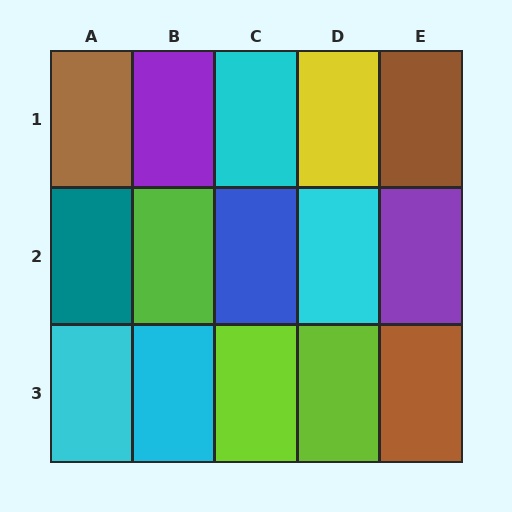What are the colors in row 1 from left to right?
Brown, purple, cyan, yellow, brown.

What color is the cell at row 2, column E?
Purple.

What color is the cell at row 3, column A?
Cyan.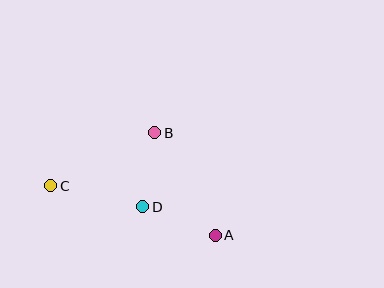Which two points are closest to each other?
Points B and D are closest to each other.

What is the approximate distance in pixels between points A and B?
The distance between A and B is approximately 119 pixels.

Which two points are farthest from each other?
Points A and C are farthest from each other.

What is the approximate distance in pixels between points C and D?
The distance between C and D is approximately 94 pixels.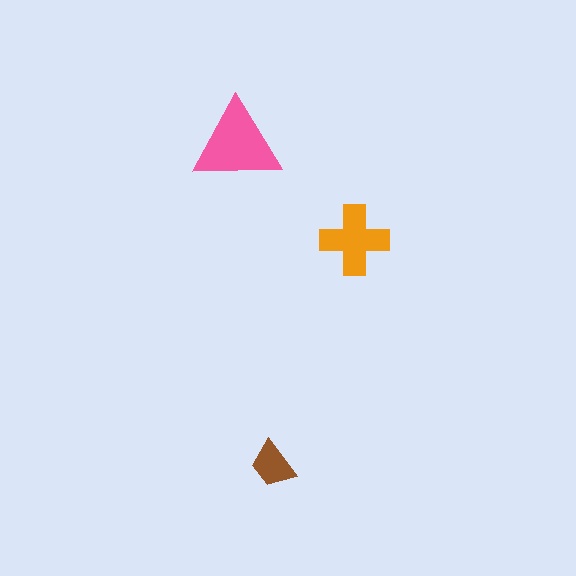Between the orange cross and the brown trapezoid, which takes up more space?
The orange cross.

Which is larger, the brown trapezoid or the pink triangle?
The pink triangle.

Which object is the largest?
The pink triangle.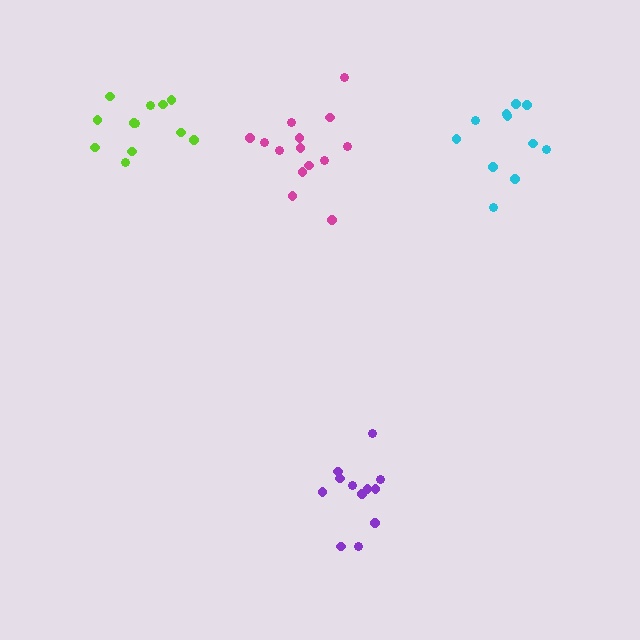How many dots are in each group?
Group 1: 14 dots, Group 2: 12 dots, Group 3: 11 dots, Group 4: 12 dots (49 total).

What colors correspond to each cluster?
The clusters are colored: magenta, purple, cyan, lime.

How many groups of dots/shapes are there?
There are 4 groups.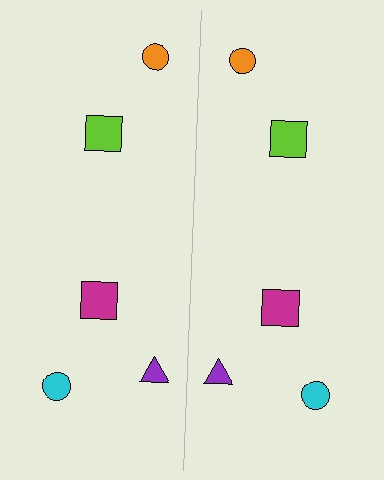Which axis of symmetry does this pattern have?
The pattern has a vertical axis of symmetry running through the center of the image.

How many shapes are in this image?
There are 10 shapes in this image.